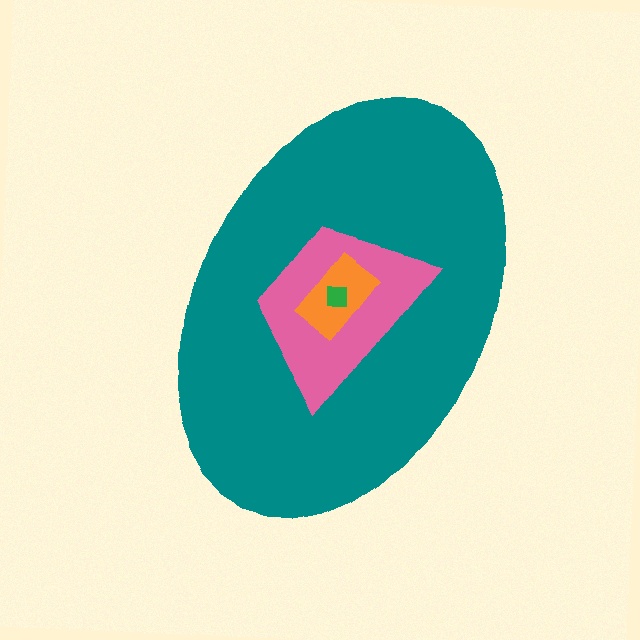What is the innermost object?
The green square.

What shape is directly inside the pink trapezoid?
The orange rectangle.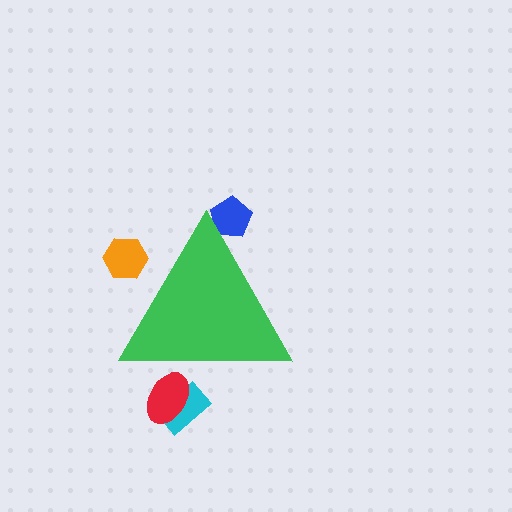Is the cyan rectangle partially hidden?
Yes, the cyan rectangle is partially hidden behind the green triangle.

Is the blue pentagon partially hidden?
Yes, the blue pentagon is partially hidden behind the green triangle.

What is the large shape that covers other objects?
A green triangle.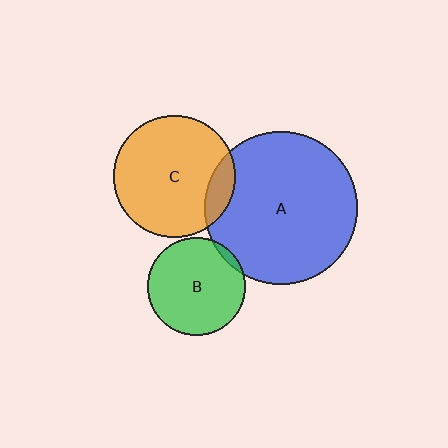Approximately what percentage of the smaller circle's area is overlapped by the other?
Approximately 5%.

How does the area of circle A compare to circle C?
Approximately 1.6 times.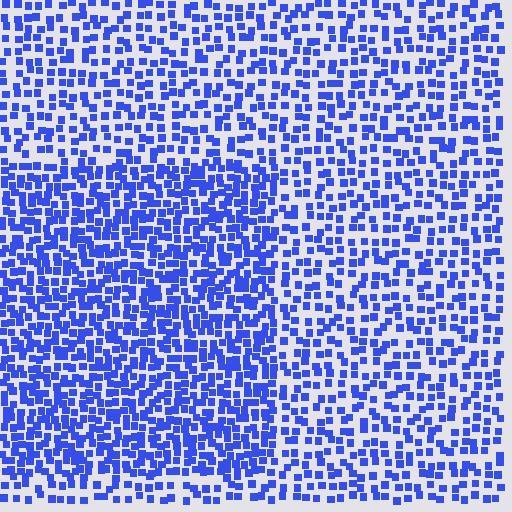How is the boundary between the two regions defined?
The boundary is defined by a change in element density (approximately 1.7x ratio). All elements are the same color, size, and shape.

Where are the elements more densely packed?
The elements are more densely packed inside the rectangle boundary.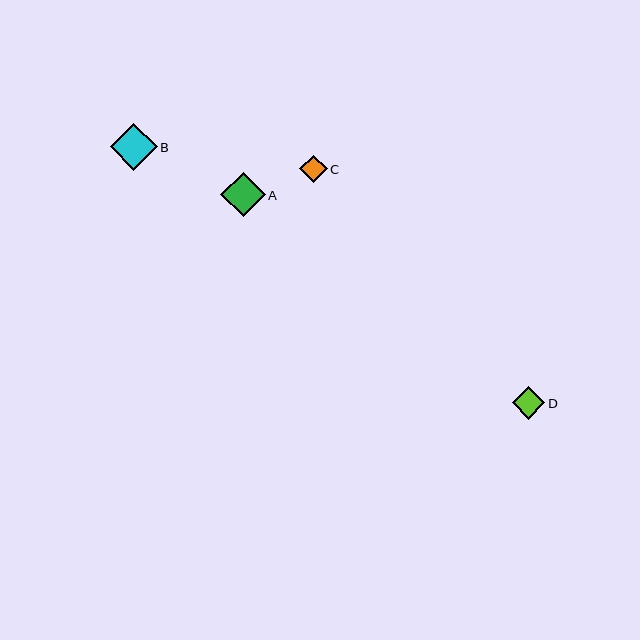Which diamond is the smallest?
Diamond C is the smallest with a size of approximately 28 pixels.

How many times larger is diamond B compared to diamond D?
Diamond B is approximately 1.4 times the size of diamond D.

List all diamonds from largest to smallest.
From largest to smallest: B, A, D, C.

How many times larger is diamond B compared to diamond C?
Diamond B is approximately 1.7 times the size of diamond C.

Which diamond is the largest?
Diamond B is the largest with a size of approximately 46 pixels.